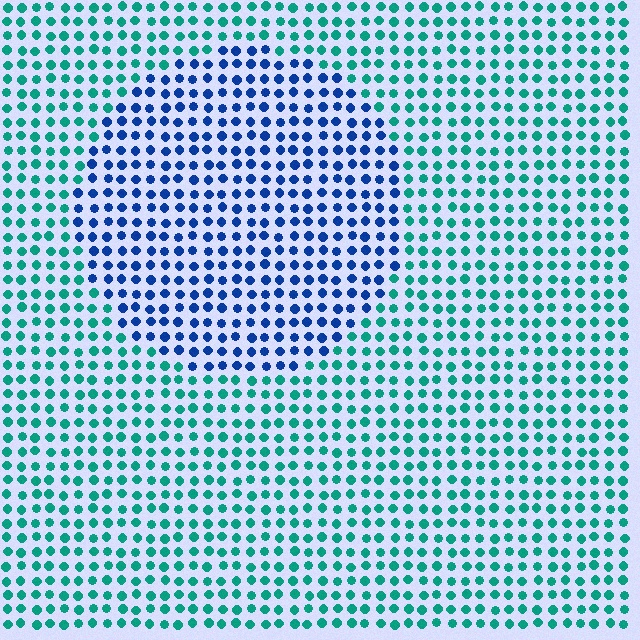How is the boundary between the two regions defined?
The boundary is defined purely by a slight shift in hue (about 52 degrees). Spacing, size, and orientation are identical on both sides.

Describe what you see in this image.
The image is filled with small teal elements in a uniform arrangement. A circle-shaped region is visible where the elements are tinted to a slightly different hue, forming a subtle color boundary.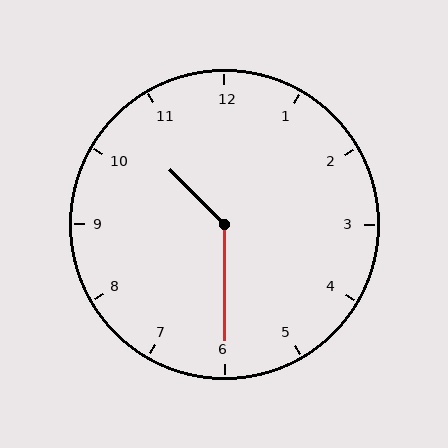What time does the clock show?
10:30.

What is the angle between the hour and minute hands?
Approximately 135 degrees.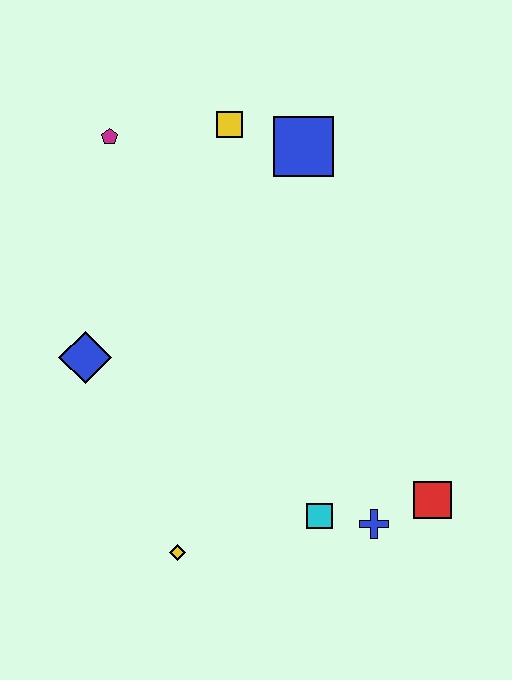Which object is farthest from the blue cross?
The magenta pentagon is farthest from the blue cross.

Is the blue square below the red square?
No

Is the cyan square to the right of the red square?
No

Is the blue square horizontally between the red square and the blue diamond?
Yes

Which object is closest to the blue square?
The yellow square is closest to the blue square.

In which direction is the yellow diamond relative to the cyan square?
The yellow diamond is to the left of the cyan square.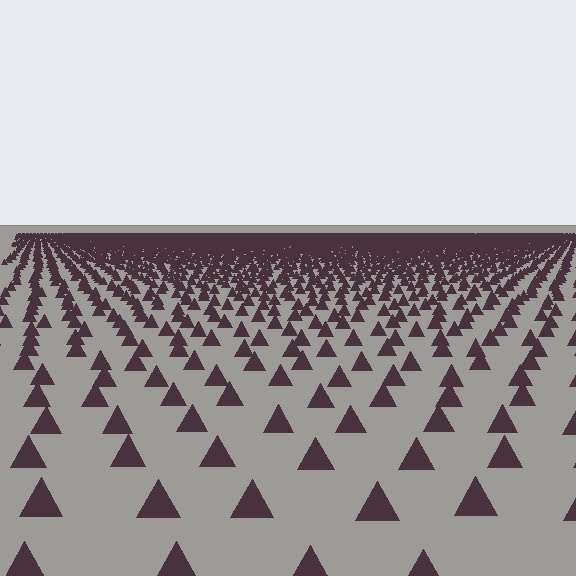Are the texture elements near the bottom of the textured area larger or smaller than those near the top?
Larger. Near the bottom, elements are closer to the viewer and appear at a bigger on-screen size.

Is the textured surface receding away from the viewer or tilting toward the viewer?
The surface is receding away from the viewer. Texture elements get smaller and denser toward the top.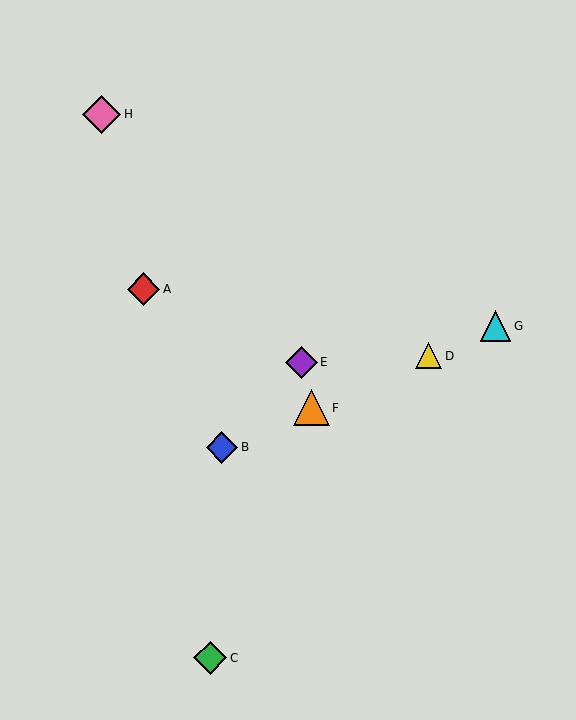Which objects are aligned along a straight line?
Objects B, D, F, G are aligned along a straight line.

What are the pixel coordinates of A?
Object A is at (144, 289).